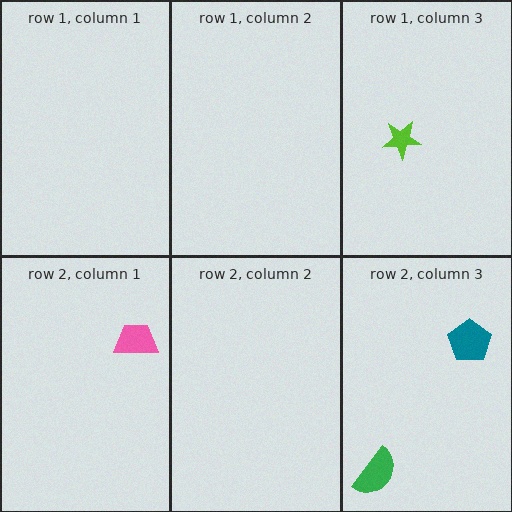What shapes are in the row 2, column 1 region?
The pink trapezoid.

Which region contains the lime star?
The row 1, column 3 region.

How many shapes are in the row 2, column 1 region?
1.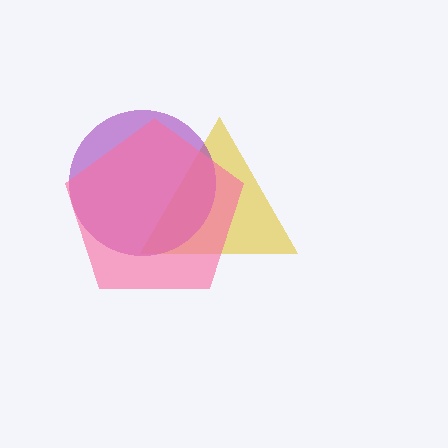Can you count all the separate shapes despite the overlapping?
Yes, there are 3 separate shapes.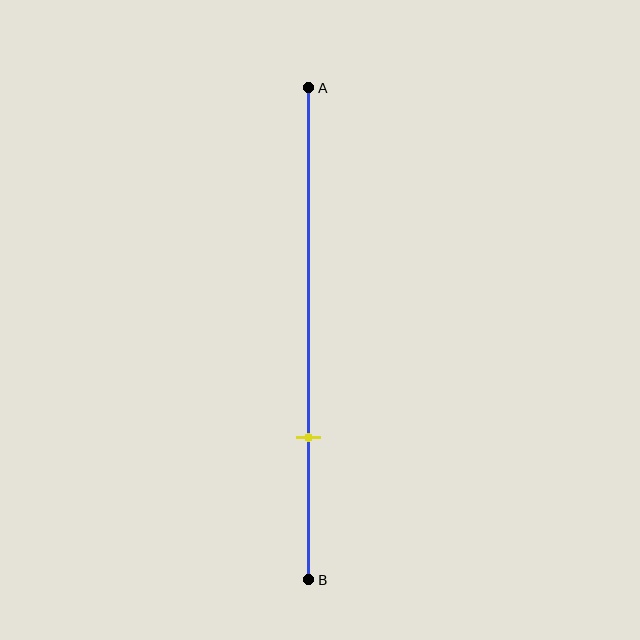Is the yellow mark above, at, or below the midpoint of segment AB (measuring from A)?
The yellow mark is below the midpoint of segment AB.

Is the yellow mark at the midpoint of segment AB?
No, the mark is at about 70% from A, not at the 50% midpoint.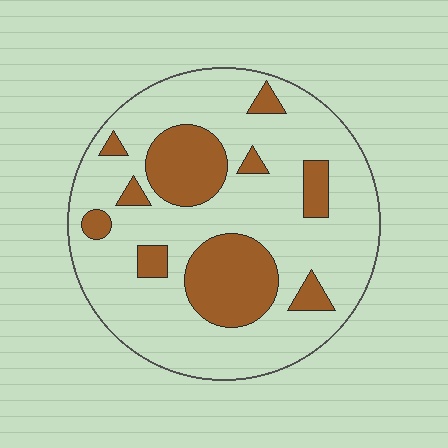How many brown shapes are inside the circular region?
10.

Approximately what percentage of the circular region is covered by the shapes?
Approximately 25%.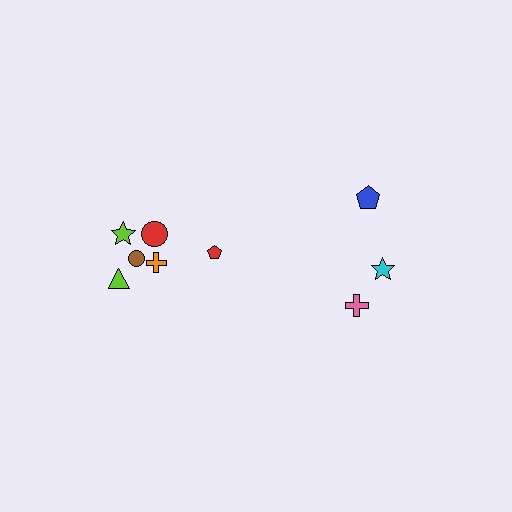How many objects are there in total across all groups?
There are 9 objects.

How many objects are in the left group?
There are 6 objects.